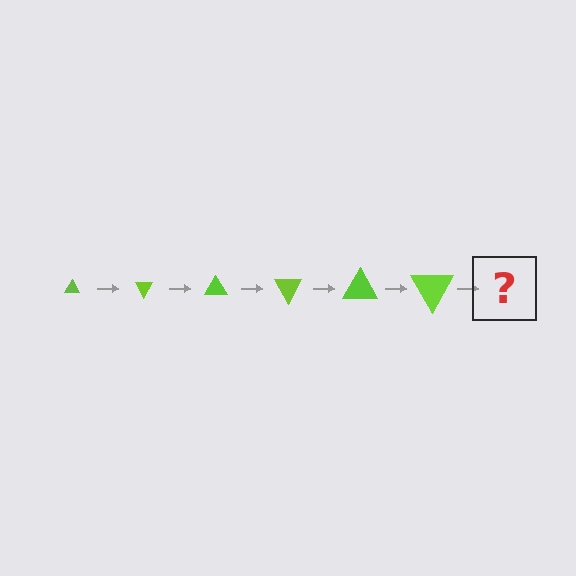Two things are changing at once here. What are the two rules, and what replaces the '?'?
The two rules are that the triangle grows larger each step and it rotates 60 degrees each step. The '?' should be a triangle, larger than the previous one and rotated 360 degrees from the start.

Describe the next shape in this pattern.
It should be a triangle, larger than the previous one and rotated 360 degrees from the start.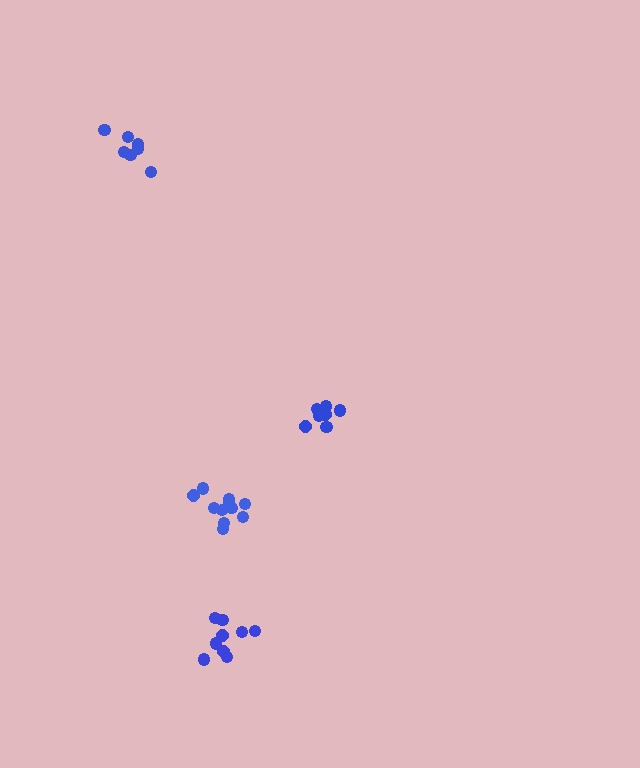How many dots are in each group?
Group 1: 7 dots, Group 2: 7 dots, Group 3: 9 dots, Group 4: 11 dots (34 total).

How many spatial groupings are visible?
There are 4 spatial groupings.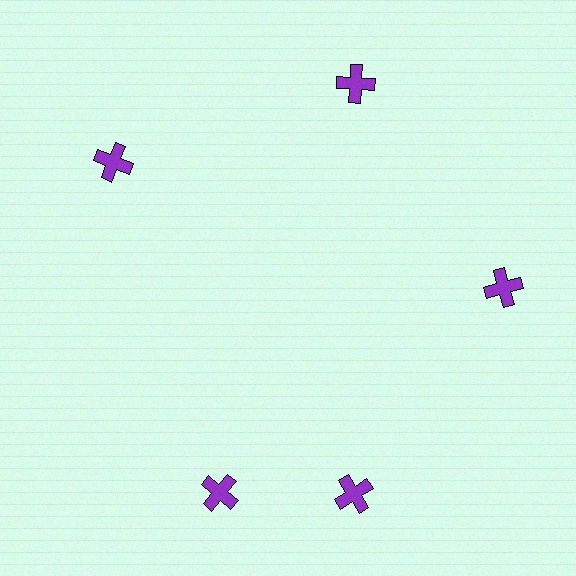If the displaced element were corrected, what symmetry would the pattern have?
It would have 5-fold rotational symmetry — the pattern would map onto itself every 72 degrees.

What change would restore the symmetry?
The symmetry would be restored by rotating it back into even spacing with its neighbors so that all 5 crosses sit at equal angles and equal distance from the center.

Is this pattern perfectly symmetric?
No. The 5 purple crosses are arranged in a ring, but one element near the 8 o'clock position is rotated out of alignment along the ring, breaking the 5-fold rotational symmetry.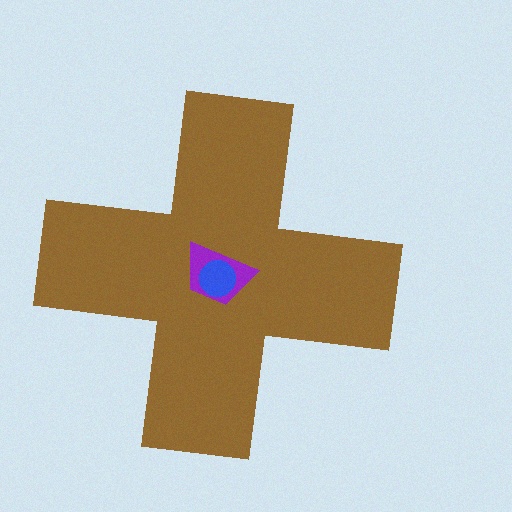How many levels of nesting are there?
3.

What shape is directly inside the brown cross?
The purple trapezoid.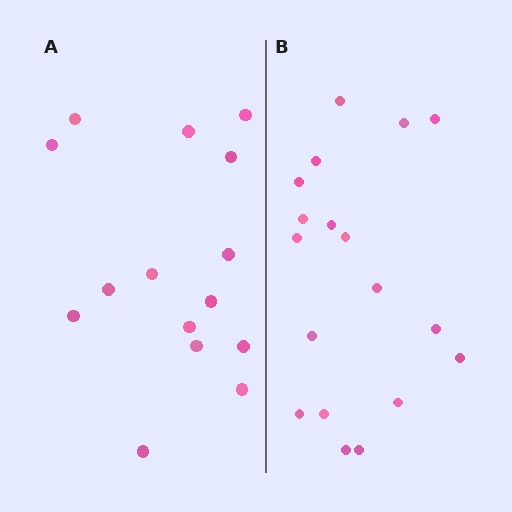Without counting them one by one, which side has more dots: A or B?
Region B (the right region) has more dots.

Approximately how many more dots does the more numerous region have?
Region B has just a few more — roughly 2 or 3 more dots than region A.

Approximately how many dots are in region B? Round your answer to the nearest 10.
About 20 dots. (The exact count is 18, which rounds to 20.)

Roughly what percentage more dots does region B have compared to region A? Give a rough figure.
About 20% more.